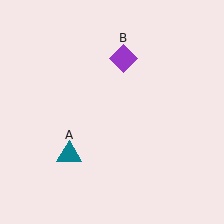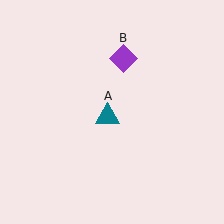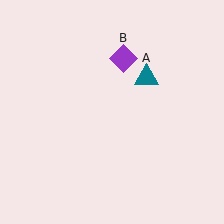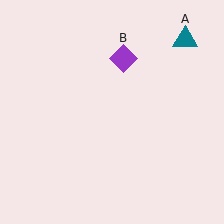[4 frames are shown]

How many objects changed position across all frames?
1 object changed position: teal triangle (object A).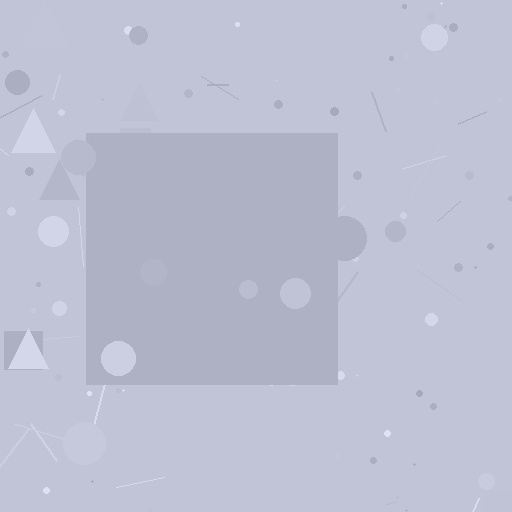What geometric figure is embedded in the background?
A square is embedded in the background.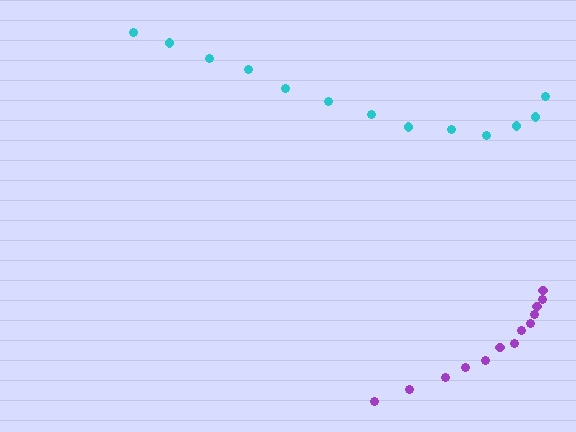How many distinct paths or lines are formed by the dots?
There are 2 distinct paths.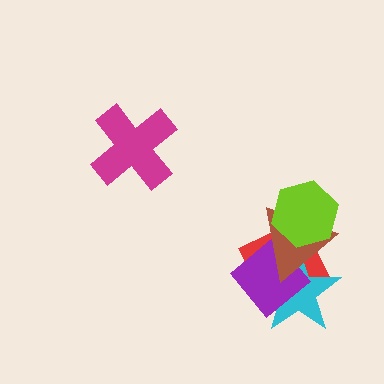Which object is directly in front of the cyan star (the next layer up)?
The purple diamond is directly in front of the cyan star.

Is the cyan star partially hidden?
Yes, it is partially covered by another shape.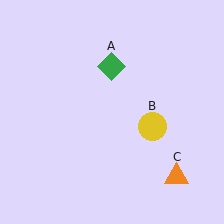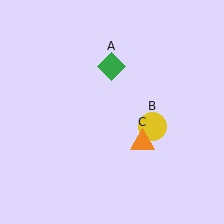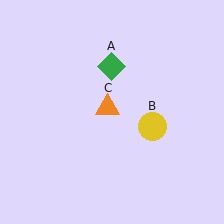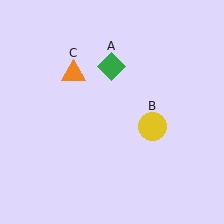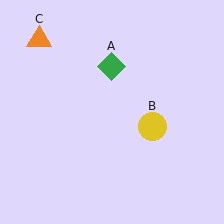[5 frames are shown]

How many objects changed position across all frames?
1 object changed position: orange triangle (object C).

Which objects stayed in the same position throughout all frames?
Green diamond (object A) and yellow circle (object B) remained stationary.